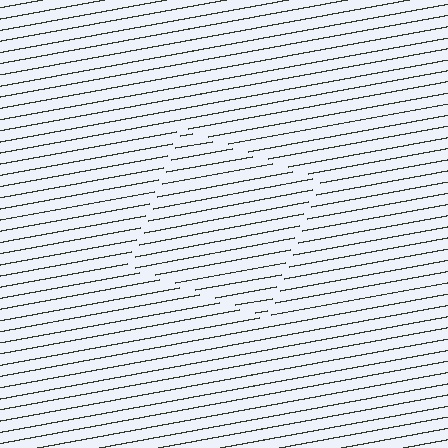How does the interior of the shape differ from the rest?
The interior of the shape contains the same grating, shifted by half a period — the contour is defined by the phase discontinuity where line-ends from the inner and outer gratings abut.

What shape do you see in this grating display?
An illusory square. The interior of the shape contains the same grating, shifted by half a period — the contour is defined by the phase discontinuity where line-ends from the inner and outer gratings abut.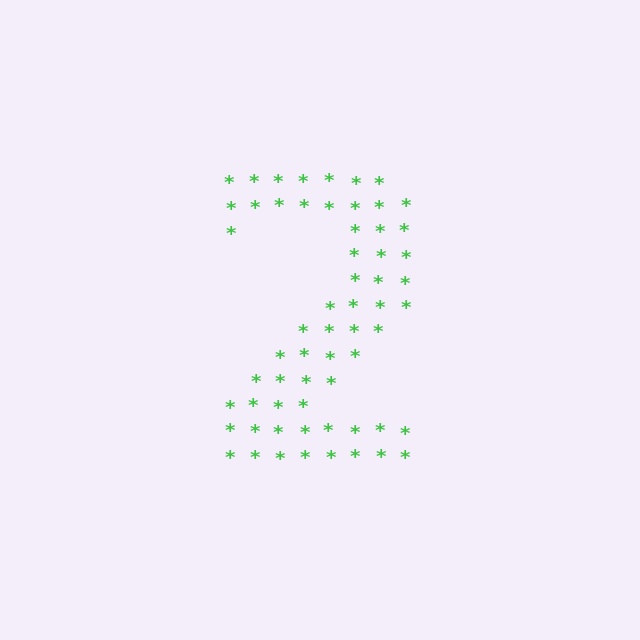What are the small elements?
The small elements are asterisks.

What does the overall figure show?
The overall figure shows the digit 2.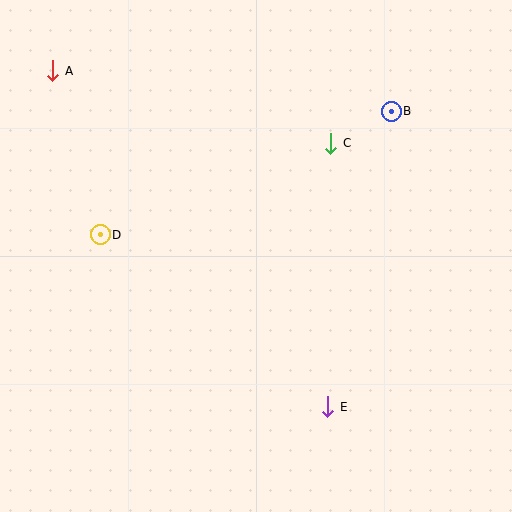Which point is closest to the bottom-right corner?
Point E is closest to the bottom-right corner.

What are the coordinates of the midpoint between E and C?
The midpoint between E and C is at (329, 275).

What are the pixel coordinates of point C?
Point C is at (331, 143).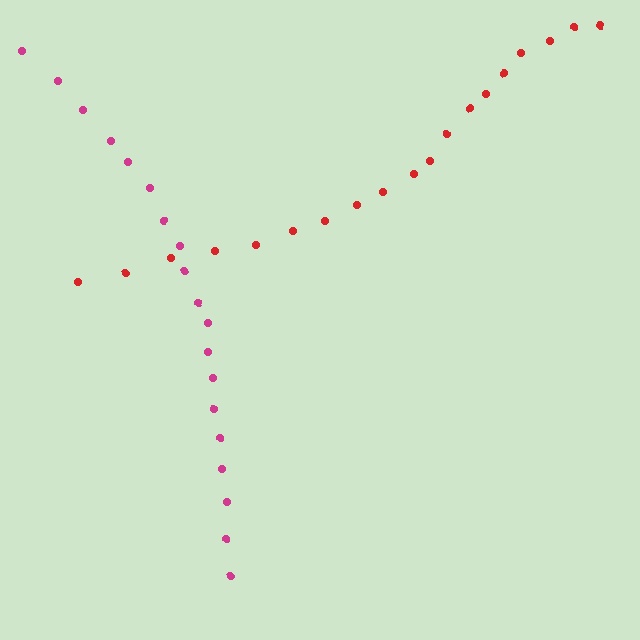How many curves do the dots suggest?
There are 2 distinct paths.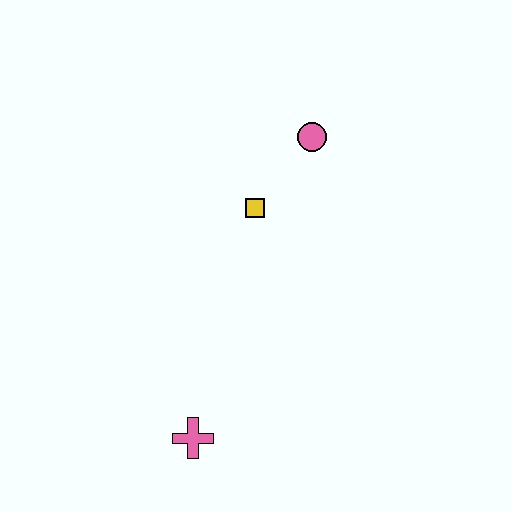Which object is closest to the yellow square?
The pink circle is closest to the yellow square.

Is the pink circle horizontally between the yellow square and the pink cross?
No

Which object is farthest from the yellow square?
The pink cross is farthest from the yellow square.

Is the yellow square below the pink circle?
Yes